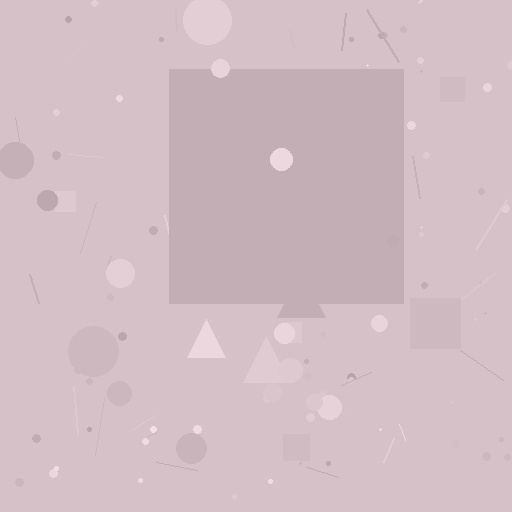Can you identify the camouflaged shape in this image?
The camouflaged shape is a square.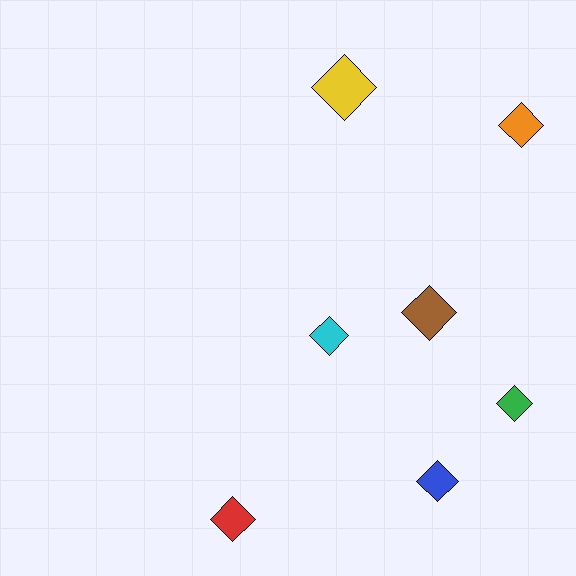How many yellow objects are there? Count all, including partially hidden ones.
There is 1 yellow object.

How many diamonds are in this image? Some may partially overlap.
There are 7 diamonds.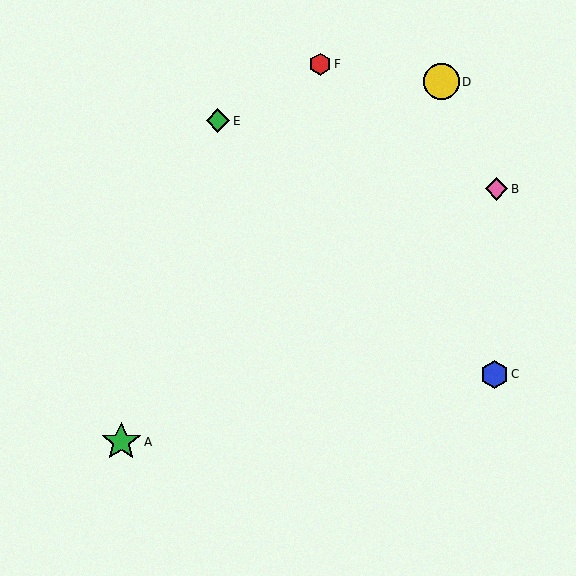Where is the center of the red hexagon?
The center of the red hexagon is at (320, 64).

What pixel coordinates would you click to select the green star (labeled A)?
Click at (121, 442) to select the green star A.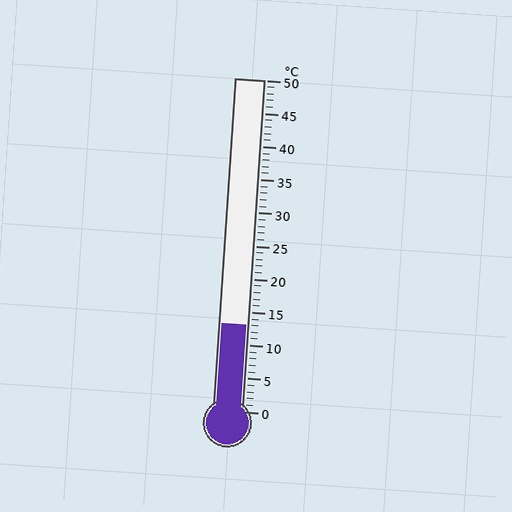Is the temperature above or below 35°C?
The temperature is below 35°C.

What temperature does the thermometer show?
The thermometer shows approximately 13°C.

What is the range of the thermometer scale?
The thermometer scale ranges from 0°C to 50°C.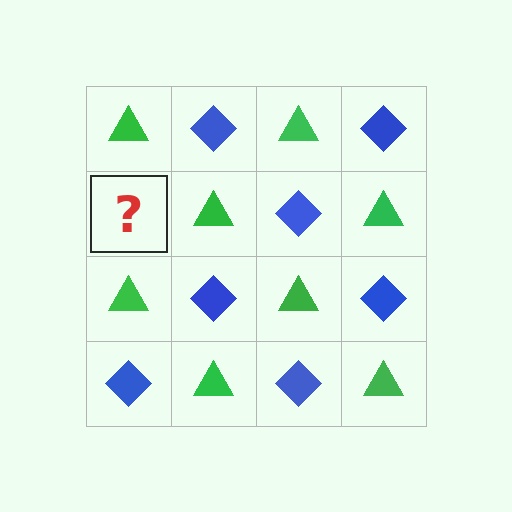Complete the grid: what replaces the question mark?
The question mark should be replaced with a blue diamond.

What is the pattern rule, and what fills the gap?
The rule is that it alternates green triangle and blue diamond in a checkerboard pattern. The gap should be filled with a blue diamond.